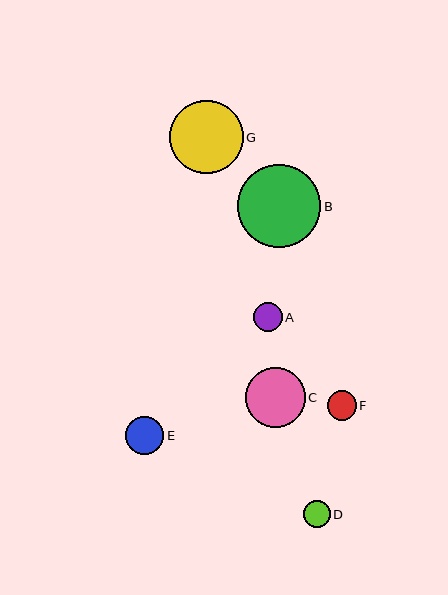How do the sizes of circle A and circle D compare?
Circle A and circle D are approximately the same size.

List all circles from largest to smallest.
From largest to smallest: B, G, C, E, F, A, D.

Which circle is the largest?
Circle B is the largest with a size of approximately 83 pixels.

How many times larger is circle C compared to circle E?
Circle C is approximately 1.6 times the size of circle E.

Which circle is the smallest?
Circle D is the smallest with a size of approximately 27 pixels.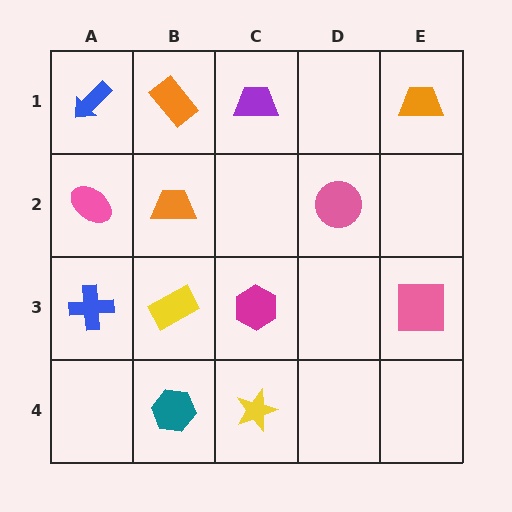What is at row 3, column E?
A pink square.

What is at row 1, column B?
An orange rectangle.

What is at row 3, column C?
A magenta hexagon.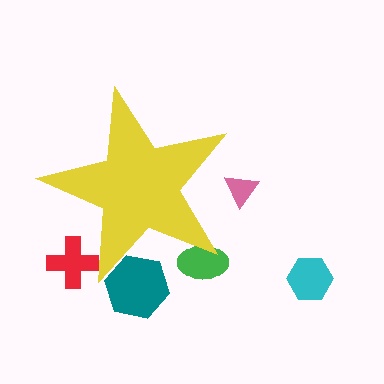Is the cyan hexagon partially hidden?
No, the cyan hexagon is fully visible.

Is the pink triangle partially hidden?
Yes, the pink triangle is partially hidden behind the yellow star.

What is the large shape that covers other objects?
A yellow star.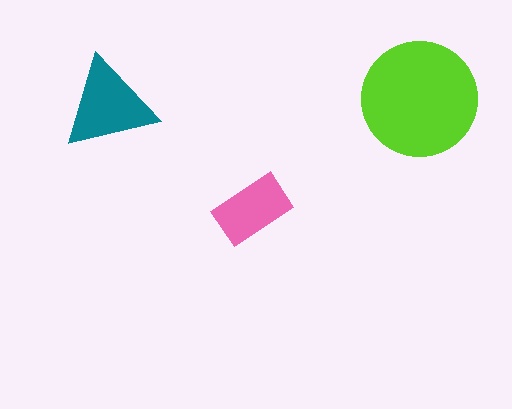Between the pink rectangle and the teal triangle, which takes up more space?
The teal triangle.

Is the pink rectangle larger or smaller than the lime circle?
Smaller.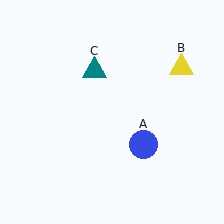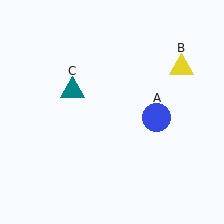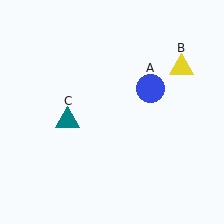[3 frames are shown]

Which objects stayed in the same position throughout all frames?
Yellow triangle (object B) remained stationary.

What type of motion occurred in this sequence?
The blue circle (object A), teal triangle (object C) rotated counterclockwise around the center of the scene.